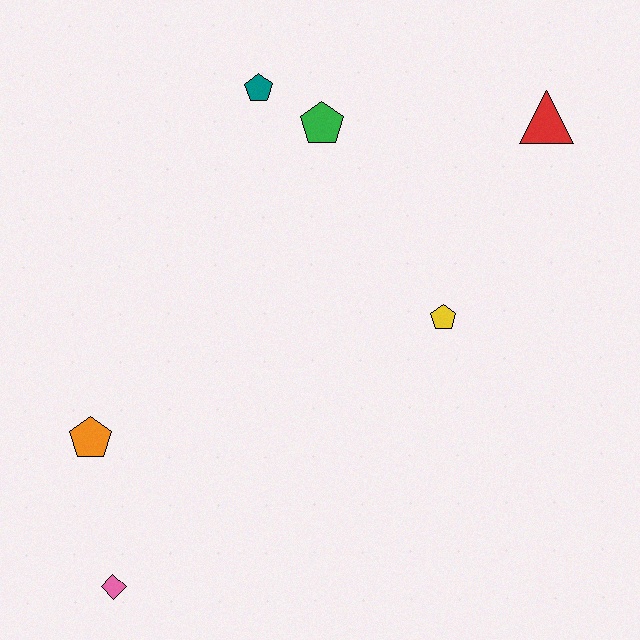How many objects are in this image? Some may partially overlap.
There are 6 objects.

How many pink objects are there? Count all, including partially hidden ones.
There is 1 pink object.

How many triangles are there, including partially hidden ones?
There is 1 triangle.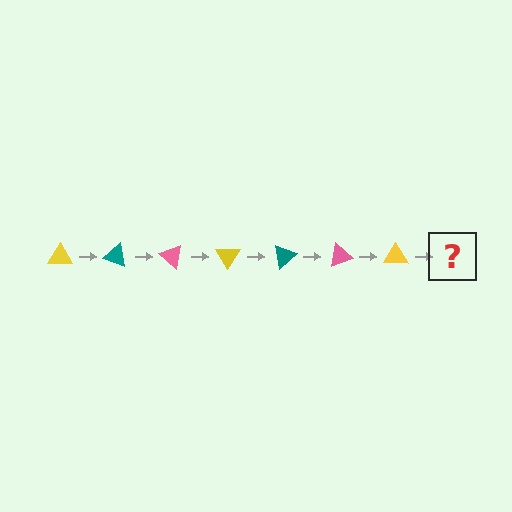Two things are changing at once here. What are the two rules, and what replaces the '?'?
The two rules are that it rotates 20 degrees each step and the color cycles through yellow, teal, and pink. The '?' should be a teal triangle, rotated 140 degrees from the start.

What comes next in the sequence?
The next element should be a teal triangle, rotated 140 degrees from the start.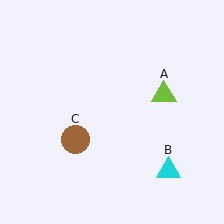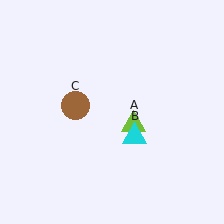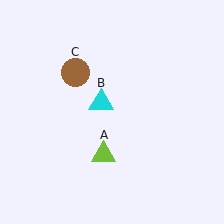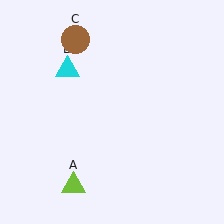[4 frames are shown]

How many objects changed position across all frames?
3 objects changed position: lime triangle (object A), cyan triangle (object B), brown circle (object C).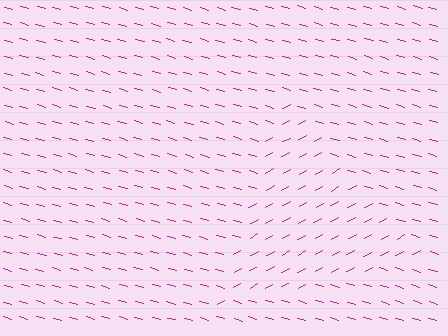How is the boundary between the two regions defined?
The boundary is defined purely by a change in line orientation (approximately 45 degrees difference). All lines are the same color and thickness.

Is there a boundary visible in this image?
Yes, there is a texture boundary formed by a change in line orientation.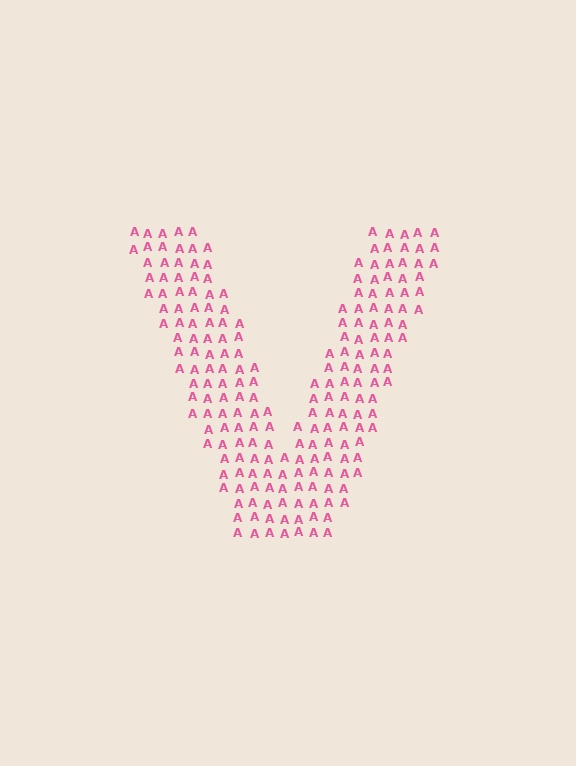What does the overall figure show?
The overall figure shows the letter V.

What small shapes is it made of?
It is made of small letter A's.